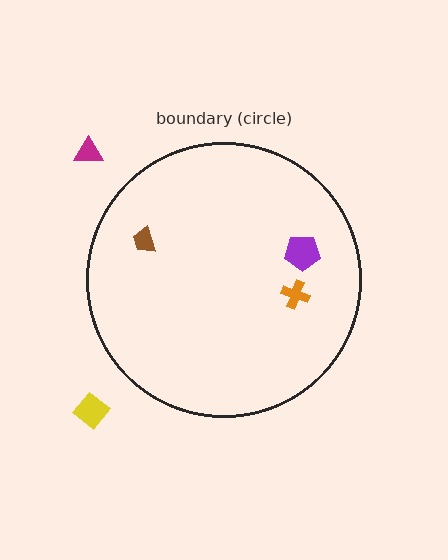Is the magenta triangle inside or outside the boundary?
Outside.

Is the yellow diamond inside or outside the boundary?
Outside.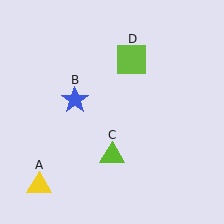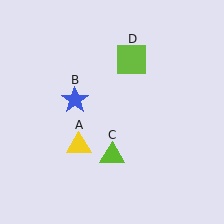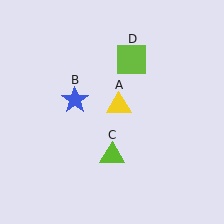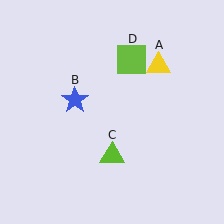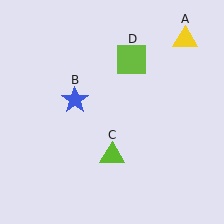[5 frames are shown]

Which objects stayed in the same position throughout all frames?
Blue star (object B) and lime triangle (object C) and lime square (object D) remained stationary.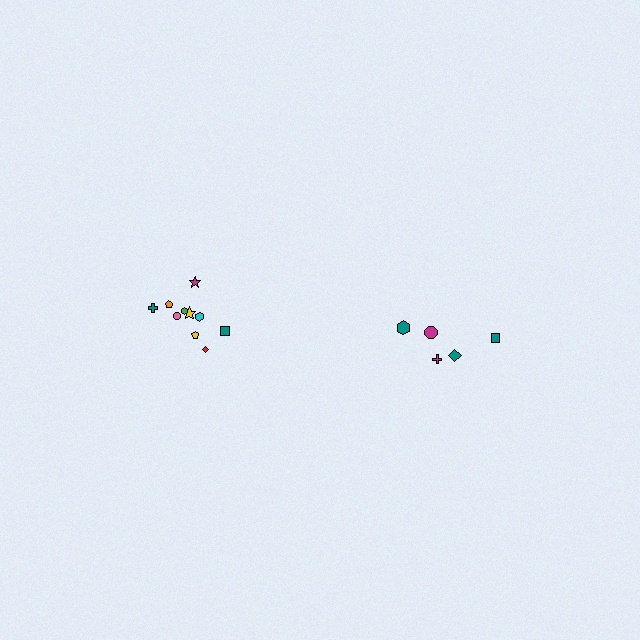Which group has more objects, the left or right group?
The left group.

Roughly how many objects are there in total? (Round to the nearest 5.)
Roughly 15 objects in total.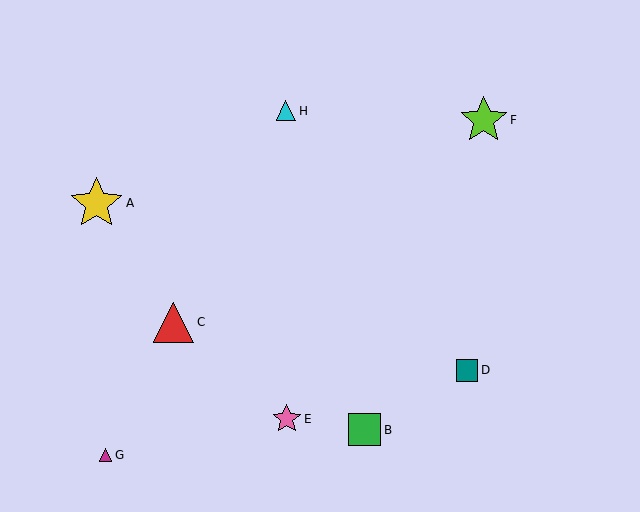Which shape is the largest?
The yellow star (labeled A) is the largest.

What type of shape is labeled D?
Shape D is a teal square.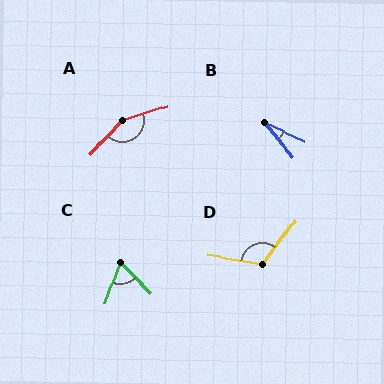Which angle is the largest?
A, at approximately 151 degrees.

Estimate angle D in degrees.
Approximately 117 degrees.